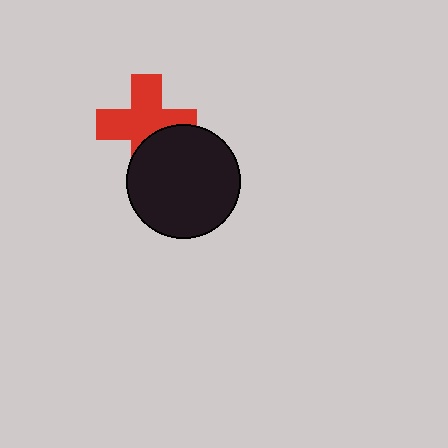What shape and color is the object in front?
The object in front is a black circle.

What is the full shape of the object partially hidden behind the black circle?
The partially hidden object is a red cross.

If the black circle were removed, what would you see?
You would see the complete red cross.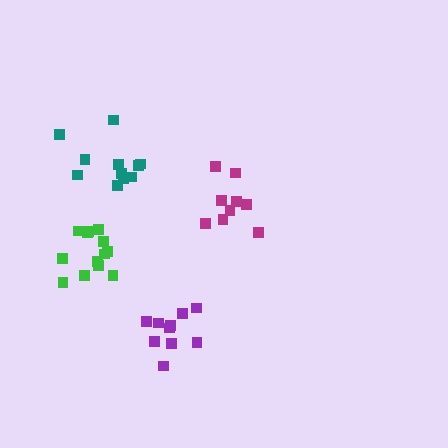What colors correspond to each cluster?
The clusters are colored: green, magenta, purple, teal.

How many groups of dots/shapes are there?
There are 4 groups.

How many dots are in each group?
Group 1: 13 dots, Group 2: 9 dots, Group 3: 10 dots, Group 4: 11 dots (43 total).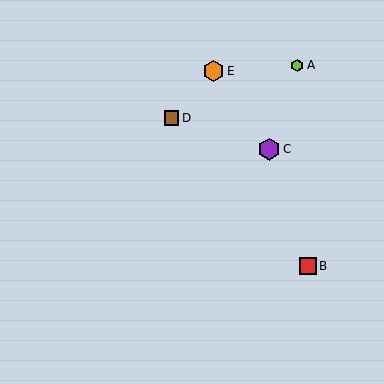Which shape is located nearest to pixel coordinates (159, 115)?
The brown square (labeled D) at (172, 118) is nearest to that location.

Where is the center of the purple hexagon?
The center of the purple hexagon is at (269, 149).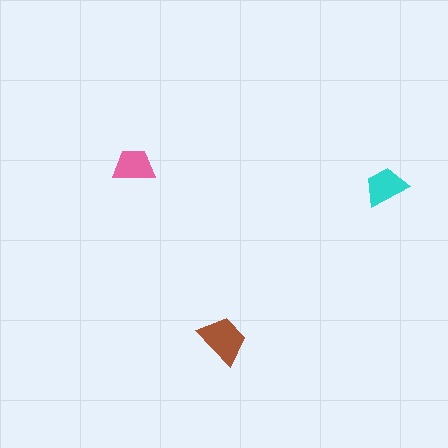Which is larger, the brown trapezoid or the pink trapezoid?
The brown one.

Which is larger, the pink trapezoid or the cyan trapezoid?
The cyan one.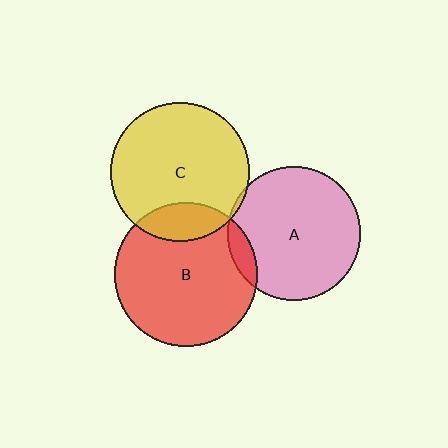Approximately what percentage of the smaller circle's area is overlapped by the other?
Approximately 10%.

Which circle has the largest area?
Circle B (red).